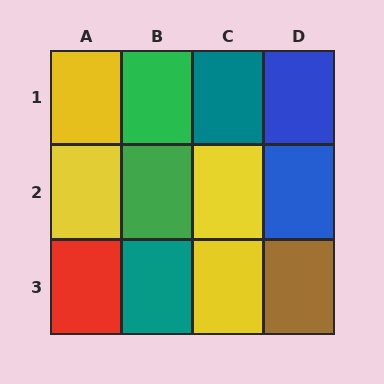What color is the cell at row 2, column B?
Green.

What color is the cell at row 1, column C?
Teal.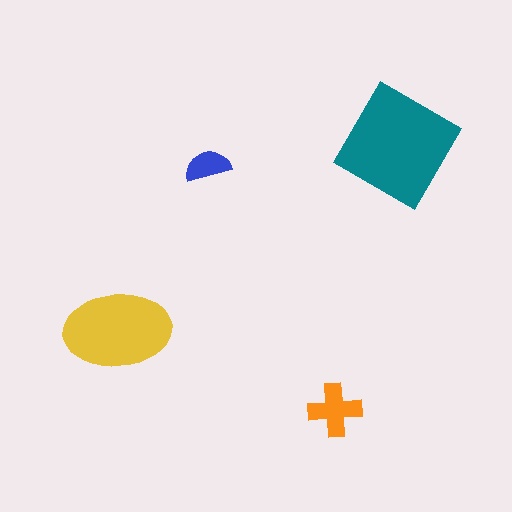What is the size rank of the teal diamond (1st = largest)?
1st.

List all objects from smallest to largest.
The blue semicircle, the orange cross, the yellow ellipse, the teal diamond.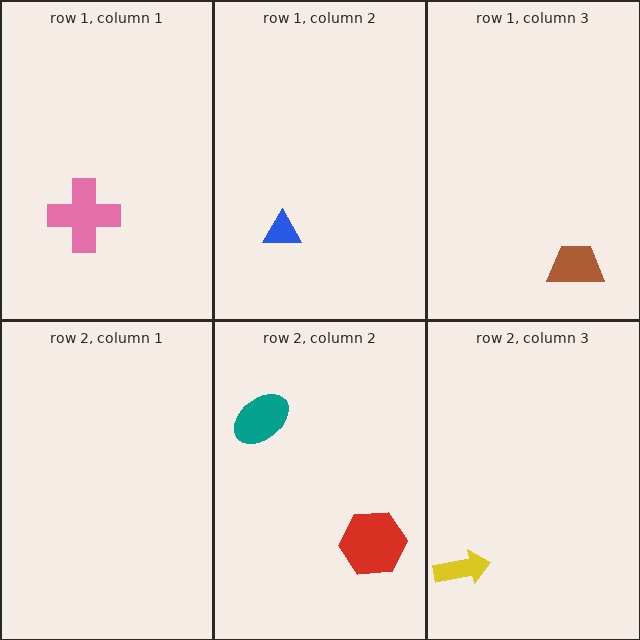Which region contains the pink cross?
The row 1, column 1 region.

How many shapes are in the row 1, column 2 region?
1.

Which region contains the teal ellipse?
The row 2, column 2 region.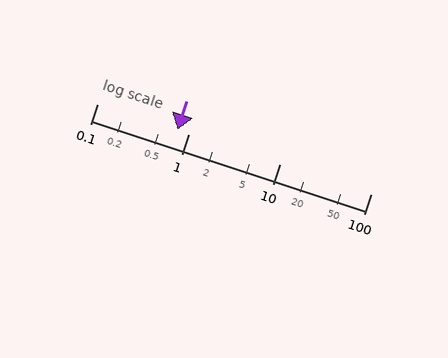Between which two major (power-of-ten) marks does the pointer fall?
The pointer is between 0.1 and 1.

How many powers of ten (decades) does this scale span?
The scale spans 3 decades, from 0.1 to 100.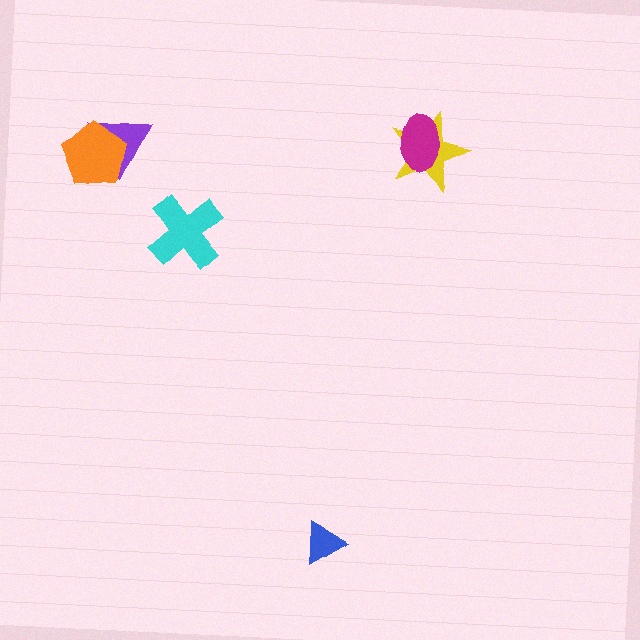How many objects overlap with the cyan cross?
0 objects overlap with the cyan cross.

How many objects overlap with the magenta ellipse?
1 object overlaps with the magenta ellipse.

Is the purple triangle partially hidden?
Yes, it is partially covered by another shape.